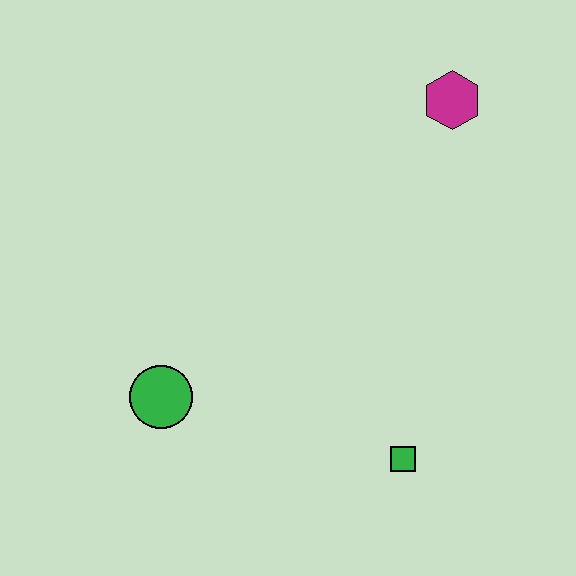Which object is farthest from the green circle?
The magenta hexagon is farthest from the green circle.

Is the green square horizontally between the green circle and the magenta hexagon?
Yes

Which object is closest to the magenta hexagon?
The green square is closest to the magenta hexagon.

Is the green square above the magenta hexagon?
No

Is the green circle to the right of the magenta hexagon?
No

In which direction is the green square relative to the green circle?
The green square is to the right of the green circle.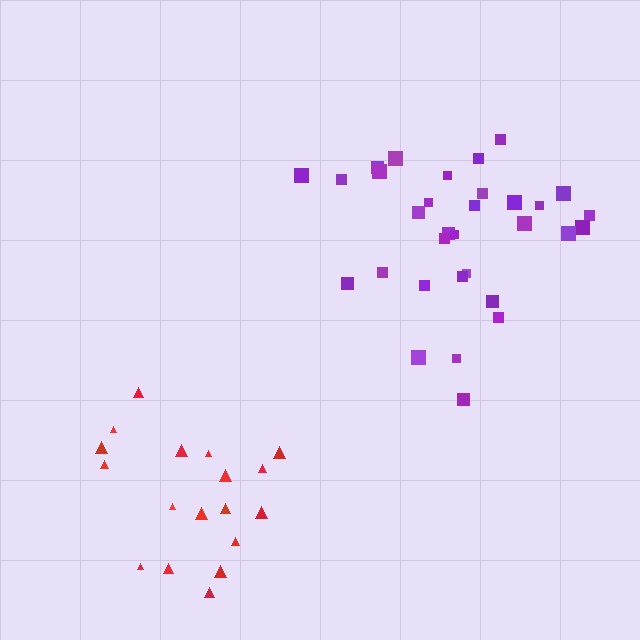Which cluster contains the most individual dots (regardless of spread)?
Purple (32).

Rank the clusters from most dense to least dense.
purple, red.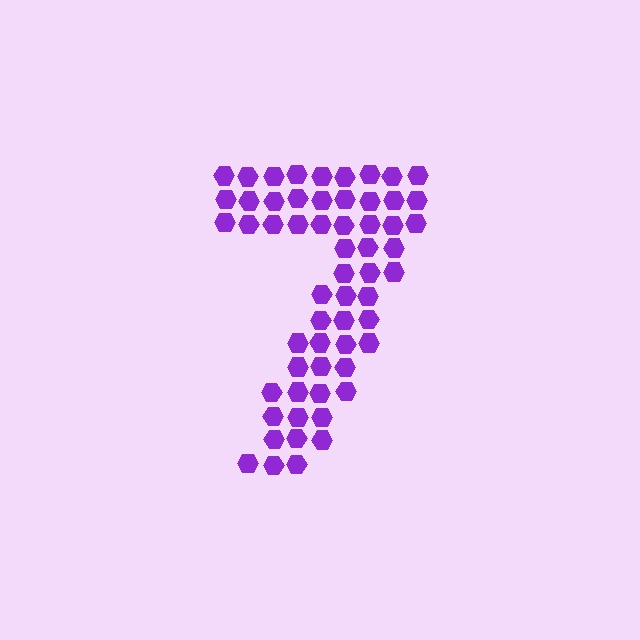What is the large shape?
The large shape is the digit 7.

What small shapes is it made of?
It is made of small hexagons.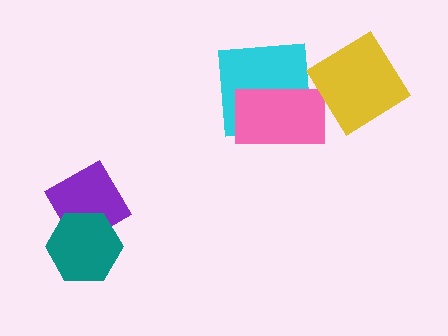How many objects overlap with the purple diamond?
1 object overlaps with the purple diamond.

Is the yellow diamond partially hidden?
No, no other shape covers it.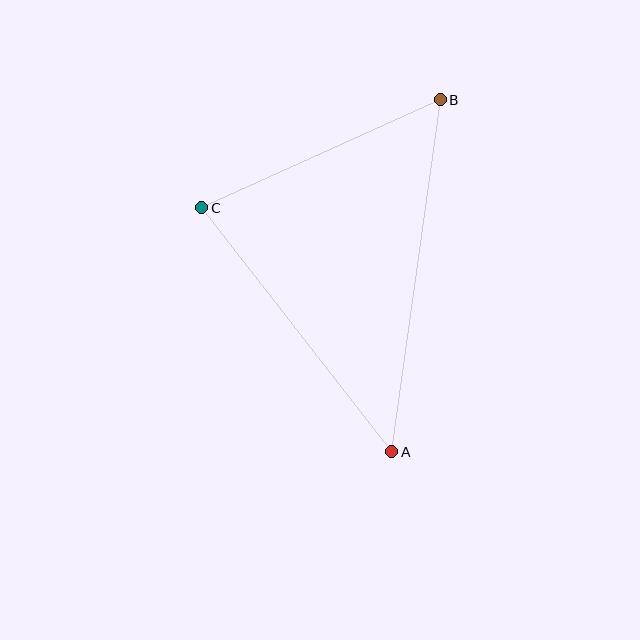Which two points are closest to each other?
Points B and C are closest to each other.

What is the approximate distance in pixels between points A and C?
The distance between A and C is approximately 309 pixels.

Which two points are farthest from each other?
Points A and B are farthest from each other.